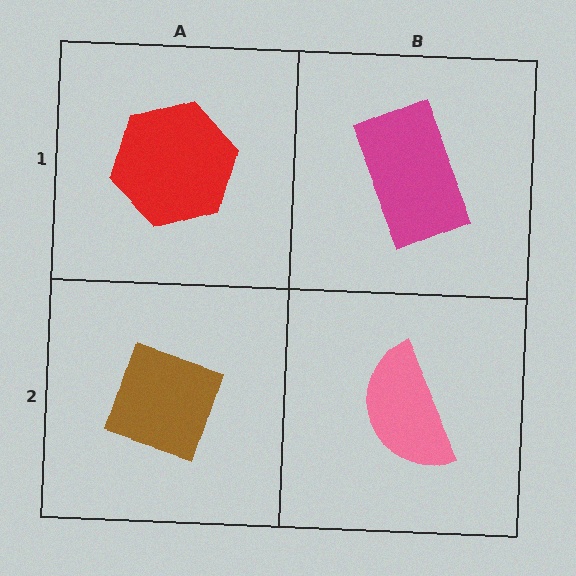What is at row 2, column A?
A brown diamond.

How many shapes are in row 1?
2 shapes.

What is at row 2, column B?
A pink semicircle.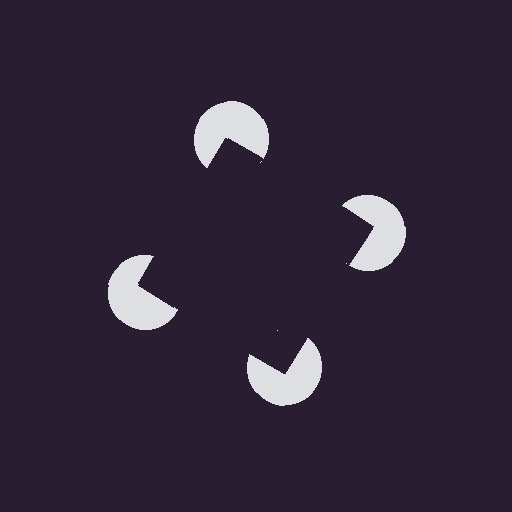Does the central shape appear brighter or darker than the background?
It typically appears slightly darker than the background, even though no actual brightness change is drawn.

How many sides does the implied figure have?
4 sides.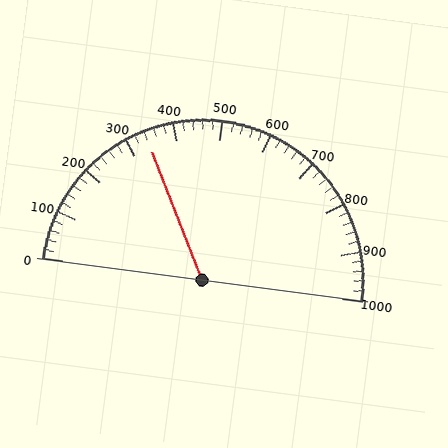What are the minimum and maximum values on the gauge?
The gauge ranges from 0 to 1000.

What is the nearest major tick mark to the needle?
The nearest major tick mark is 300.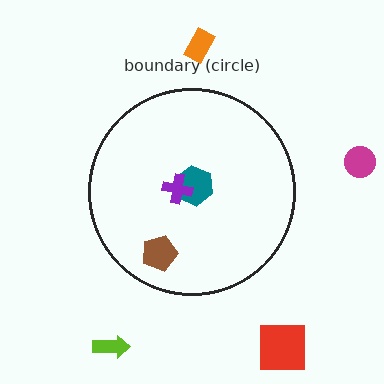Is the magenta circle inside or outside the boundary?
Outside.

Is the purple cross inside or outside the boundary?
Inside.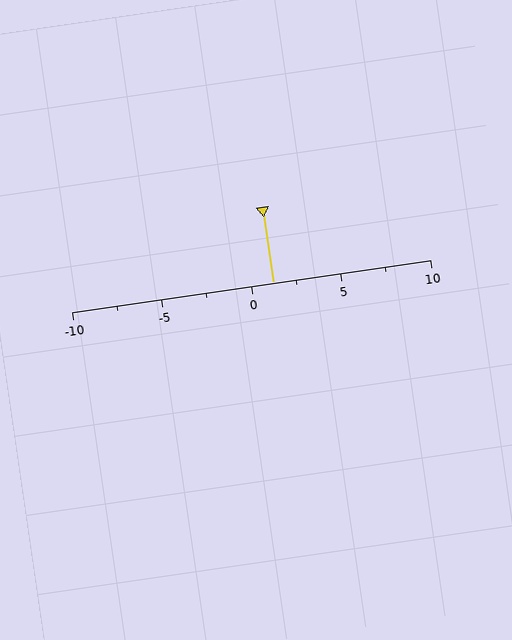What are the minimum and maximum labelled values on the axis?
The axis runs from -10 to 10.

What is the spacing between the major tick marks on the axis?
The major ticks are spaced 5 apart.